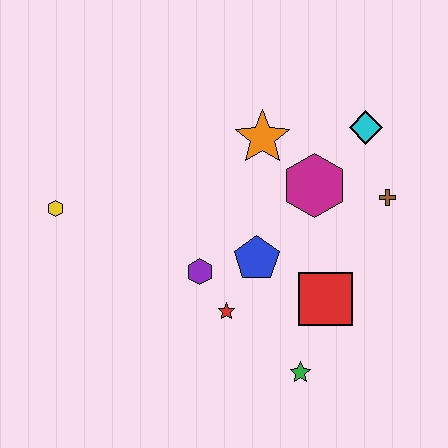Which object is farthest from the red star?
The cyan diamond is farthest from the red star.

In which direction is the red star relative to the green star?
The red star is to the left of the green star.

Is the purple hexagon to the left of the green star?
Yes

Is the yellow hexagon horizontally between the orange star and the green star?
No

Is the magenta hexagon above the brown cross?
Yes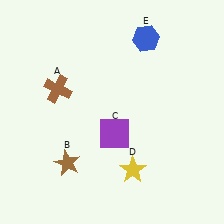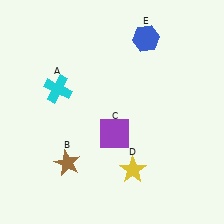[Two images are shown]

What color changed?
The cross (A) changed from brown in Image 1 to cyan in Image 2.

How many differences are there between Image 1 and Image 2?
There is 1 difference between the two images.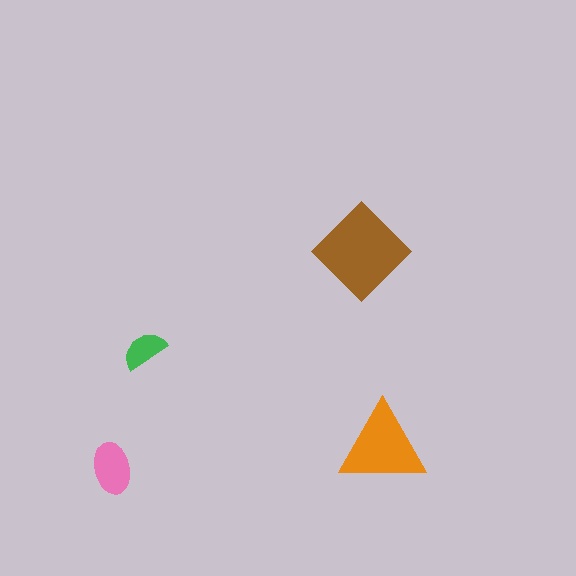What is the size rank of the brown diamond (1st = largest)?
1st.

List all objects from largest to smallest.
The brown diamond, the orange triangle, the pink ellipse, the green semicircle.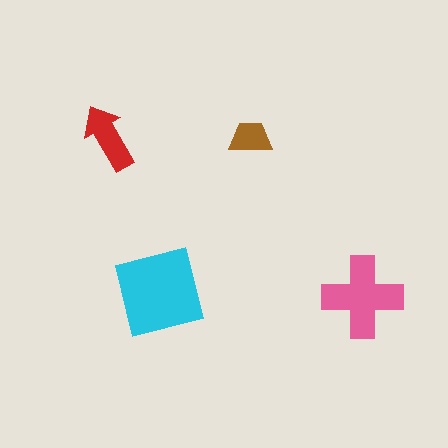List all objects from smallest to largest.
The brown trapezoid, the red arrow, the pink cross, the cyan square.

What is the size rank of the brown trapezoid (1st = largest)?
4th.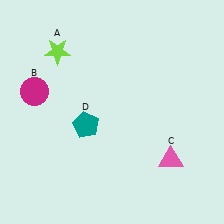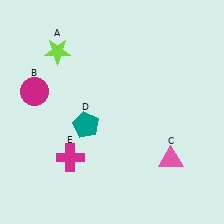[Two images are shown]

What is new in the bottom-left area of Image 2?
A magenta cross (E) was added in the bottom-left area of Image 2.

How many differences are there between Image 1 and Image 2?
There is 1 difference between the two images.